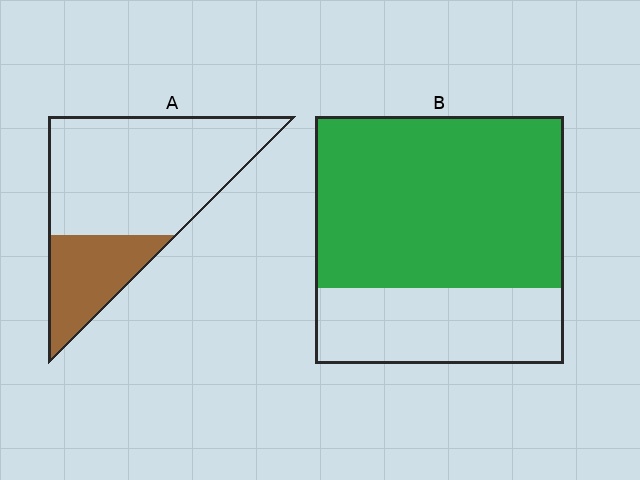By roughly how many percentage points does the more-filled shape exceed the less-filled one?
By roughly 40 percentage points (B over A).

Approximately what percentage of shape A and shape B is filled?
A is approximately 25% and B is approximately 70%.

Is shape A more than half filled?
No.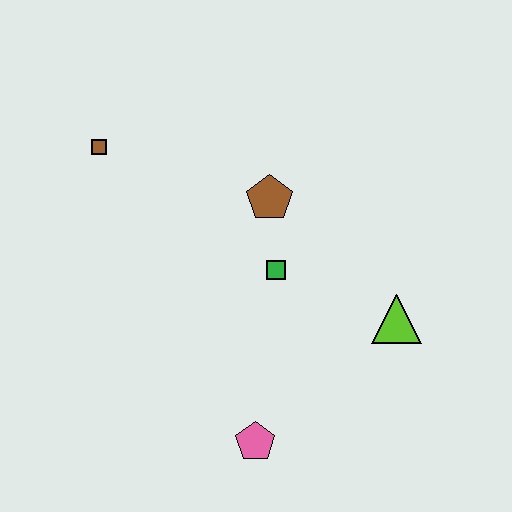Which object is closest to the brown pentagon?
The green square is closest to the brown pentagon.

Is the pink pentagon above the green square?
No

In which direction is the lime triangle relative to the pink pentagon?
The lime triangle is to the right of the pink pentagon.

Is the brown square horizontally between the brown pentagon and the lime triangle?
No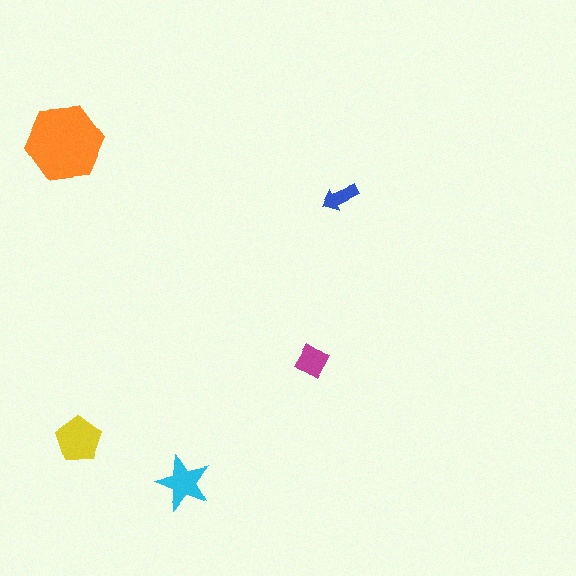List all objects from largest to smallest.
The orange hexagon, the yellow pentagon, the cyan star, the magenta diamond, the blue arrow.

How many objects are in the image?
There are 5 objects in the image.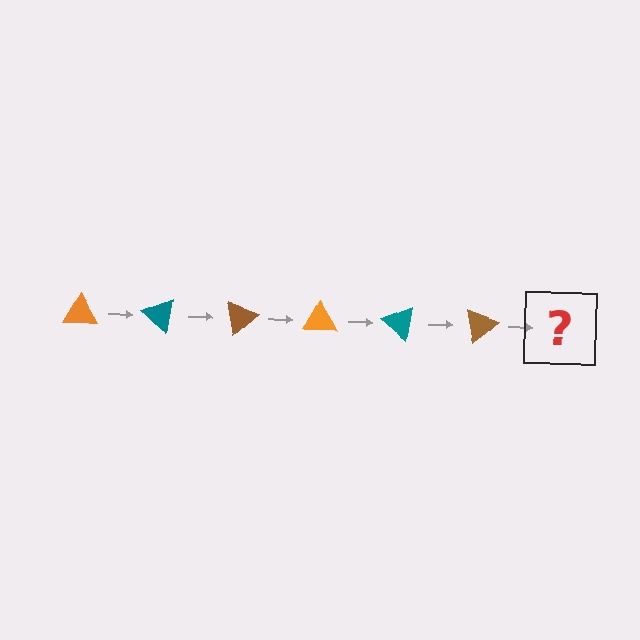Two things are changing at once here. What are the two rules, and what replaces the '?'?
The two rules are that it rotates 40 degrees each step and the color cycles through orange, teal, and brown. The '?' should be an orange triangle, rotated 240 degrees from the start.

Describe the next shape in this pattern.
It should be an orange triangle, rotated 240 degrees from the start.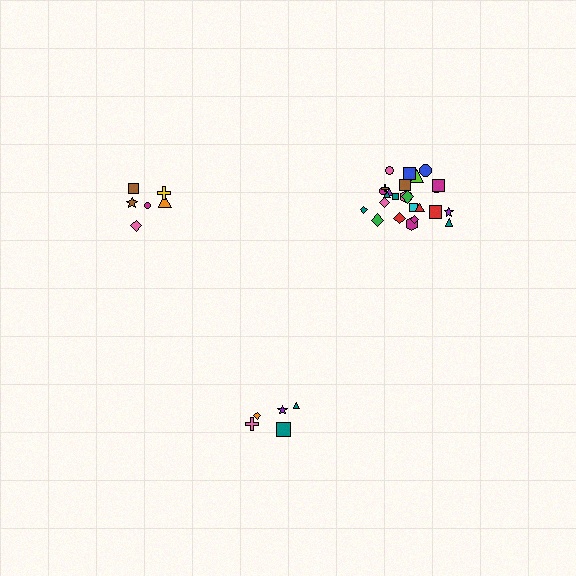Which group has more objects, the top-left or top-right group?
The top-right group.